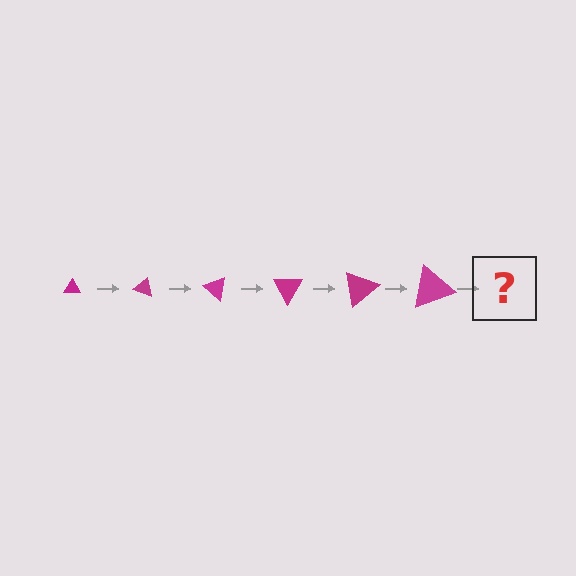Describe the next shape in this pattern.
It should be a triangle, larger than the previous one and rotated 120 degrees from the start.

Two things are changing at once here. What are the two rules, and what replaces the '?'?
The two rules are that the triangle grows larger each step and it rotates 20 degrees each step. The '?' should be a triangle, larger than the previous one and rotated 120 degrees from the start.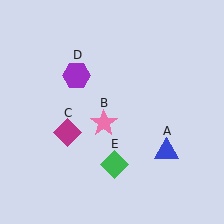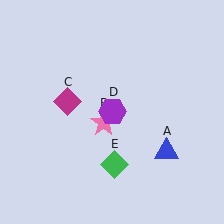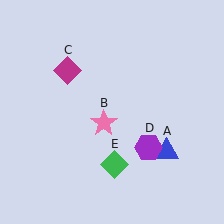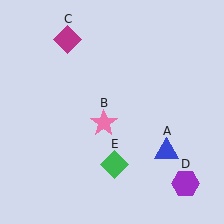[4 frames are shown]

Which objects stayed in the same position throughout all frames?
Blue triangle (object A) and pink star (object B) and green diamond (object E) remained stationary.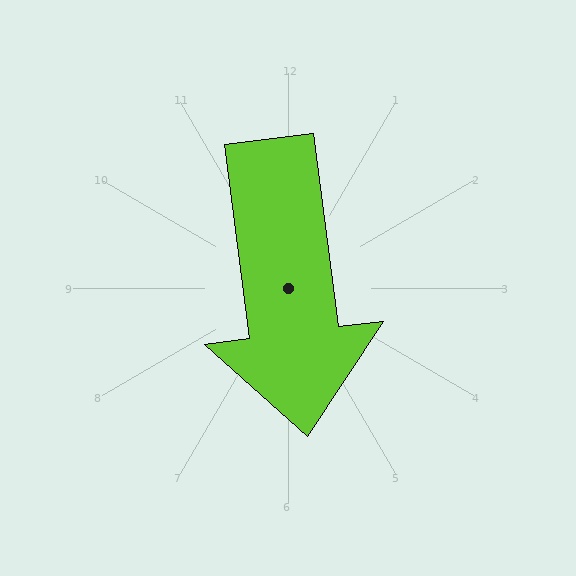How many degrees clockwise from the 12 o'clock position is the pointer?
Approximately 173 degrees.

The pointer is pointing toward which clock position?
Roughly 6 o'clock.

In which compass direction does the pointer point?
South.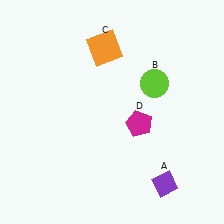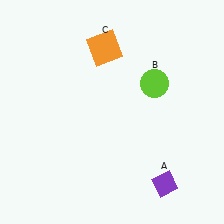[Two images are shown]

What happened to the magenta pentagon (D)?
The magenta pentagon (D) was removed in Image 2. It was in the bottom-right area of Image 1.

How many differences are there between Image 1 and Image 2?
There is 1 difference between the two images.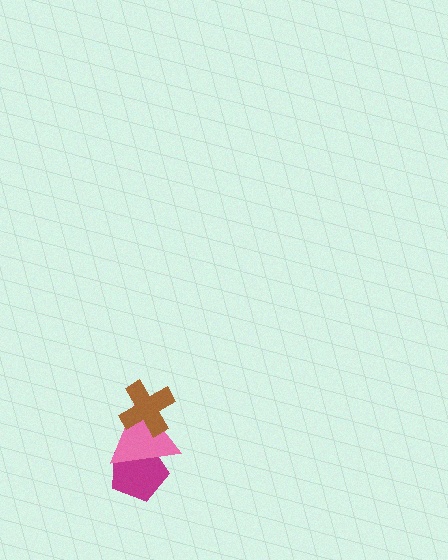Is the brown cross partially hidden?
No, no other shape covers it.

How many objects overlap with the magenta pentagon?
1 object overlaps with the magenta pentagon.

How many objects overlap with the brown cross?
1 object overlaps with the brown cross.